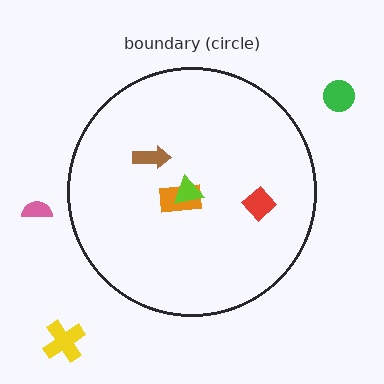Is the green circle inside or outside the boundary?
Outside.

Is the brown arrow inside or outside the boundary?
Inside.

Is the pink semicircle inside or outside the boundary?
Outside.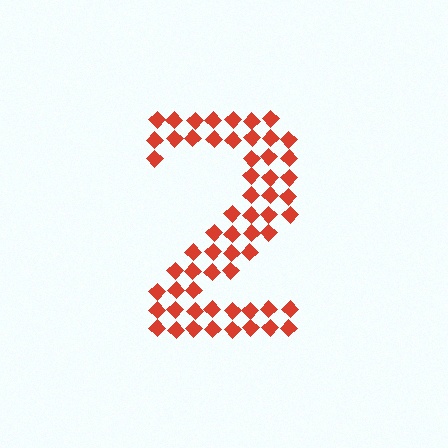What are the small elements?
The small elements are diamonds.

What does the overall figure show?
The overall figure shows the digit 2.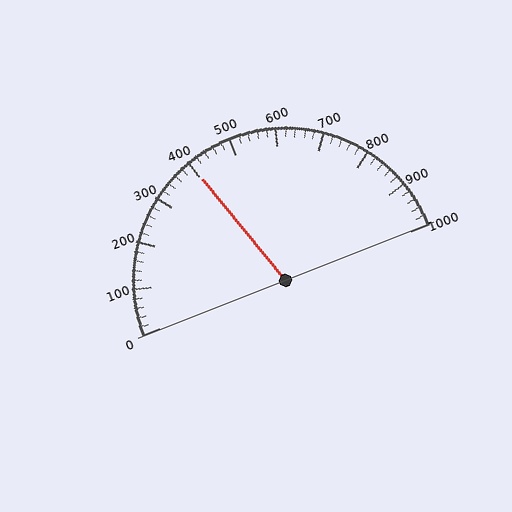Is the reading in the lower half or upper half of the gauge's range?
The reading is in the lower half of the range (0 to 1000).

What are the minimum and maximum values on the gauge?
The gauge ranges from 0 to 1000.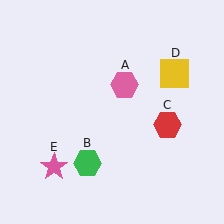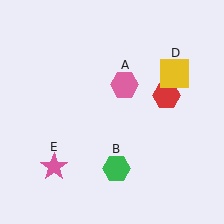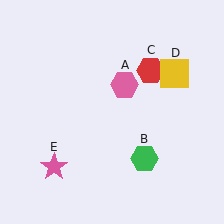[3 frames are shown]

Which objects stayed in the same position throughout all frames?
Pink hexagon (object A) and yellow square (object D) and pink star (object E) remained stationary.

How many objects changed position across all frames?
2 objects changed position: green hexagon (object B), red hexagon (object C).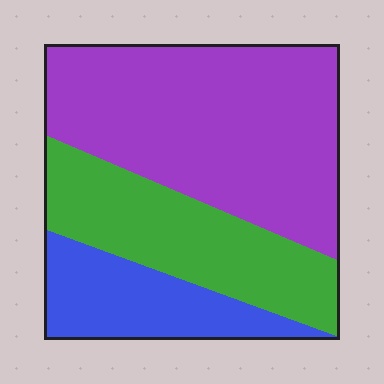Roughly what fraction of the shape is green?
Green takes up about one quarter (1/4) of the shape.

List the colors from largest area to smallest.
From largest to smallest: purple, green, blue.